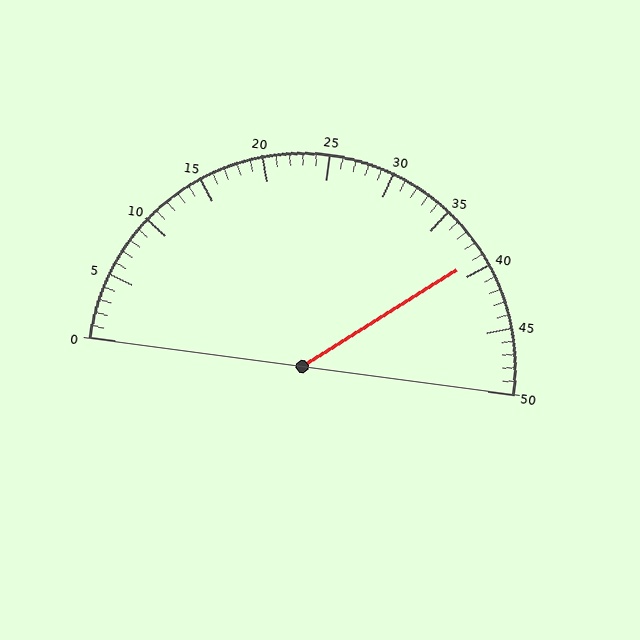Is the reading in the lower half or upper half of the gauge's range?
The reading is in the upper half of the range (0 to 50).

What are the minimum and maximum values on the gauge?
The gauge ranges from 0 to 50.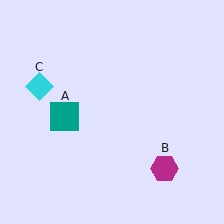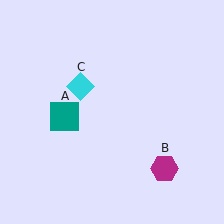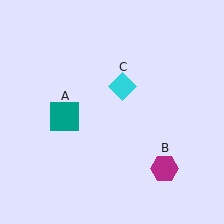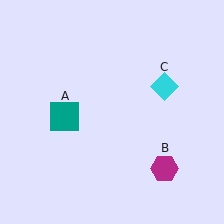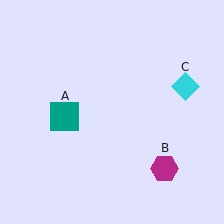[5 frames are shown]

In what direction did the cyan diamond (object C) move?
The cyan diamond (object C) moved right.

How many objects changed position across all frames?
1 object changed position: cyan diamond (object C).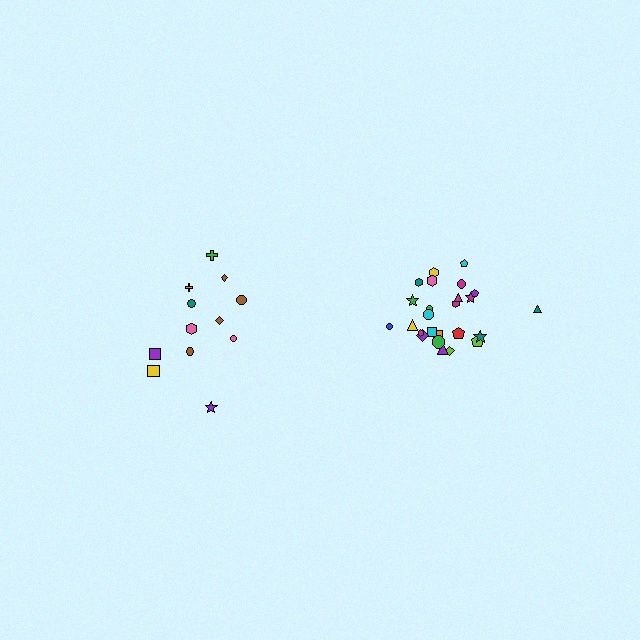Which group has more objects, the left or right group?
The right group.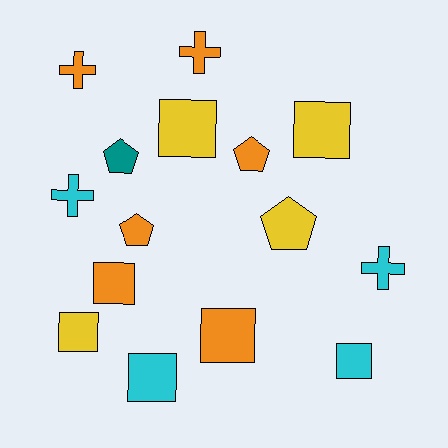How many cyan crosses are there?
There are 2 cyan crosses.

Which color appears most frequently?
Orange, with 6 objects.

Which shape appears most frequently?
Square, with 7 objects.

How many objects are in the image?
There are 15 objects.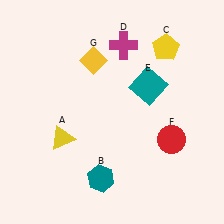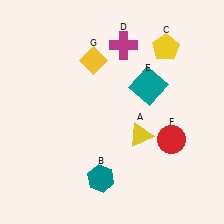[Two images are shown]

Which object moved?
The yellow triangle (A) moved right.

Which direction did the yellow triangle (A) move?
The yellow triangle (A) moved right.